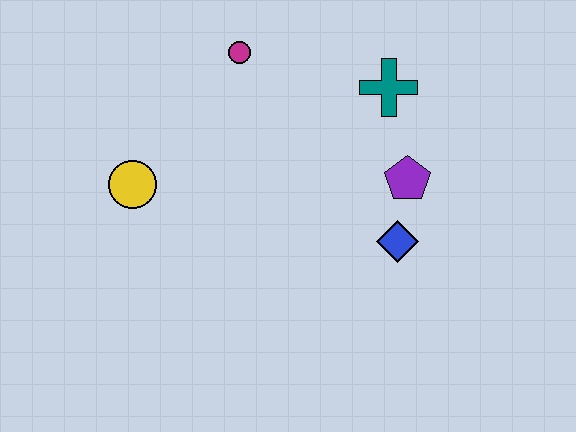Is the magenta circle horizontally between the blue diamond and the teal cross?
No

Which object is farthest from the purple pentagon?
The yellow circle is farthest from the purple pentagon.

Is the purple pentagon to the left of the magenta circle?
No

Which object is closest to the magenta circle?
The teal cross is closest to the magenta circle.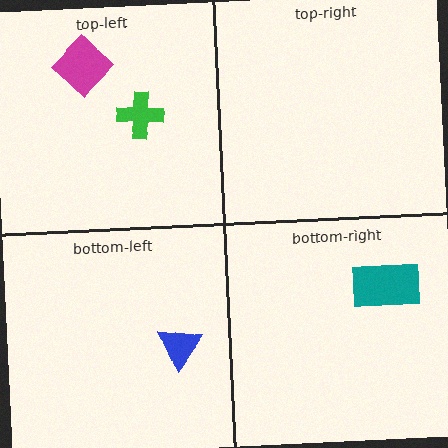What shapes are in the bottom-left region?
The blue triangle.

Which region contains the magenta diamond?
The top-left region.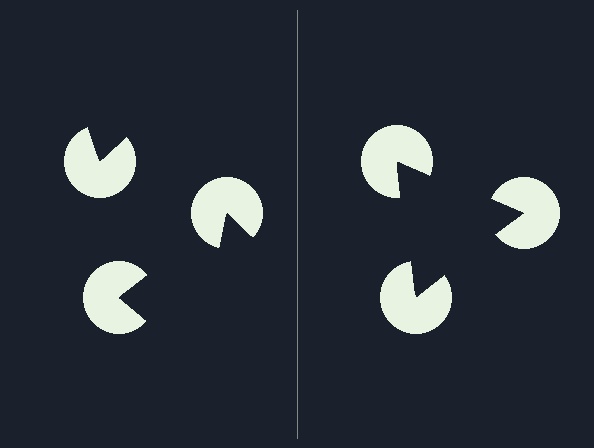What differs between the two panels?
The pac-man discs are positioned identically on both sides; only the wedge orientations differ. On the right they align to a triangle; on the left they are misaligned.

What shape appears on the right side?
An illusory triangle.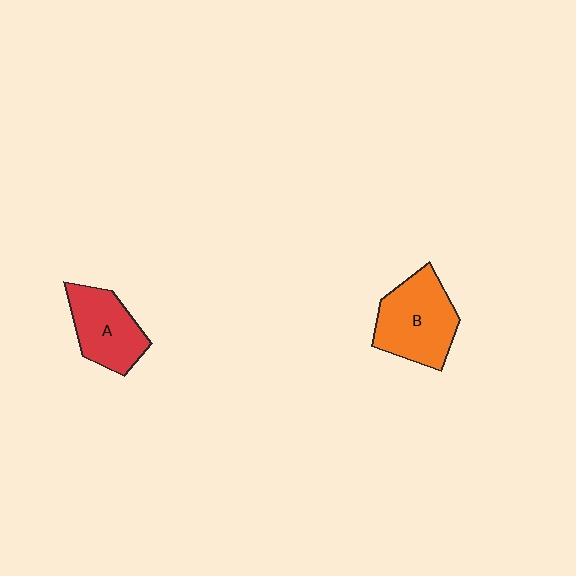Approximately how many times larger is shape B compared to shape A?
Approximately 1.3 times.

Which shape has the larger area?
Shape B (orange).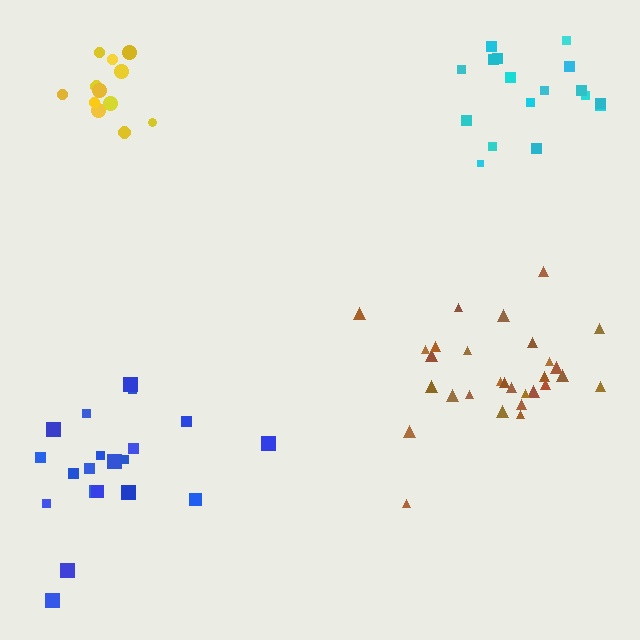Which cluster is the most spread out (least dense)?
Blue.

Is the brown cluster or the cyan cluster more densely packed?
Brown.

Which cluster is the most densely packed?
Yellow.